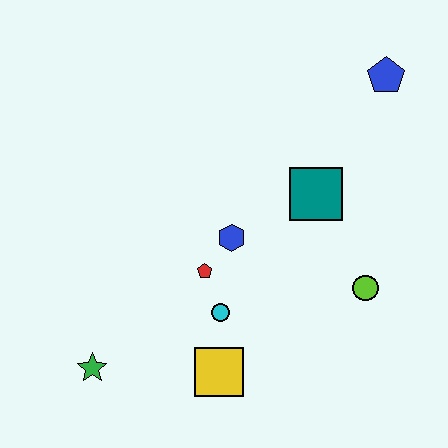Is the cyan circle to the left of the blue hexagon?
Yes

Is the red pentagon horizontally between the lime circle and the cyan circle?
No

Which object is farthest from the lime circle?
The green star is farthest from the lime circle.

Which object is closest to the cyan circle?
The red pentagon is closest to the cyan circle.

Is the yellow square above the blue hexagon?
No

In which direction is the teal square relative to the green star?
The teal square is to the right of the green star.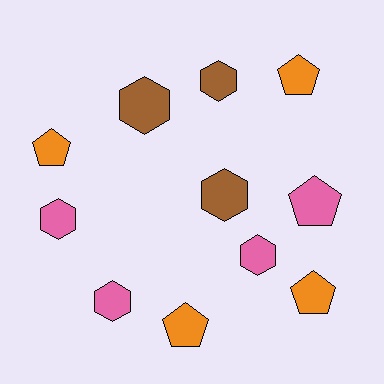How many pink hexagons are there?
There are 3 pink hexagons.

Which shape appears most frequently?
Hexagon, with 6 objects.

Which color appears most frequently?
Orange, with 4 objects.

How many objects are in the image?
There are 11 objects.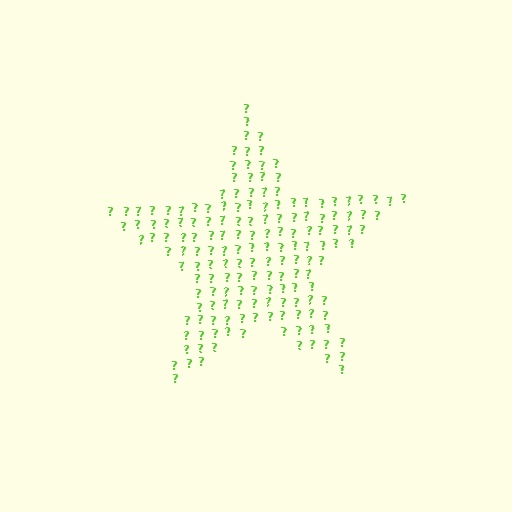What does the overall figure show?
The overall figure shows a star.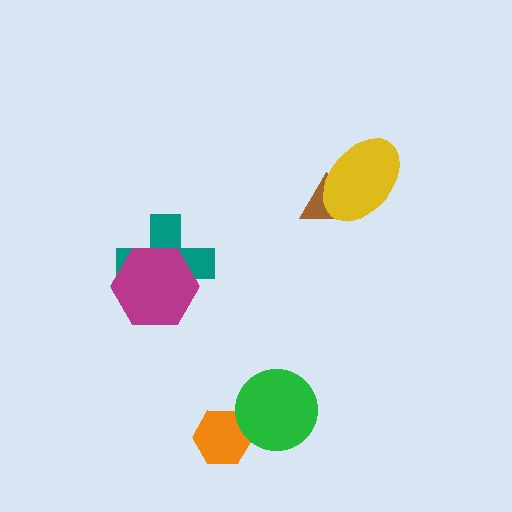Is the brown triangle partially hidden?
Yes, it is partially covered by another shape.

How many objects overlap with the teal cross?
1 object overlaps with the teal cross.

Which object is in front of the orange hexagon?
The green circle is in front of the orange hexagon.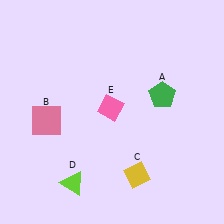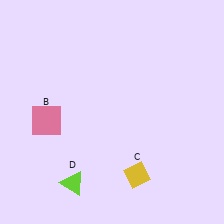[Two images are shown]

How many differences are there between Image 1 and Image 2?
There are 2 differences between the two images.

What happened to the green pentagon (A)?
The green pentagon (A) was removed in Image 2. It was in the top-right area of Image 1.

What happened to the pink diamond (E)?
The pink diamond (E) was removed in Image 2. It was in the top-left area of Image 1.